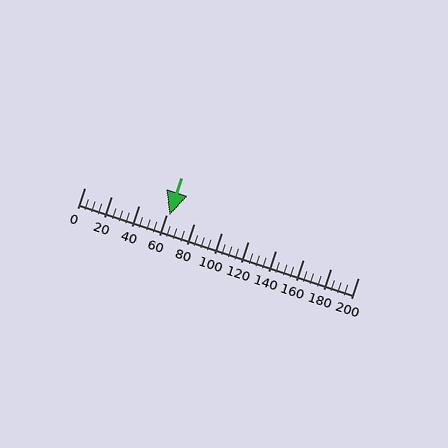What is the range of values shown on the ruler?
The ruler shows values from 0 to 200.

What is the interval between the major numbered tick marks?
The major tick marks are spaced 20 units apart.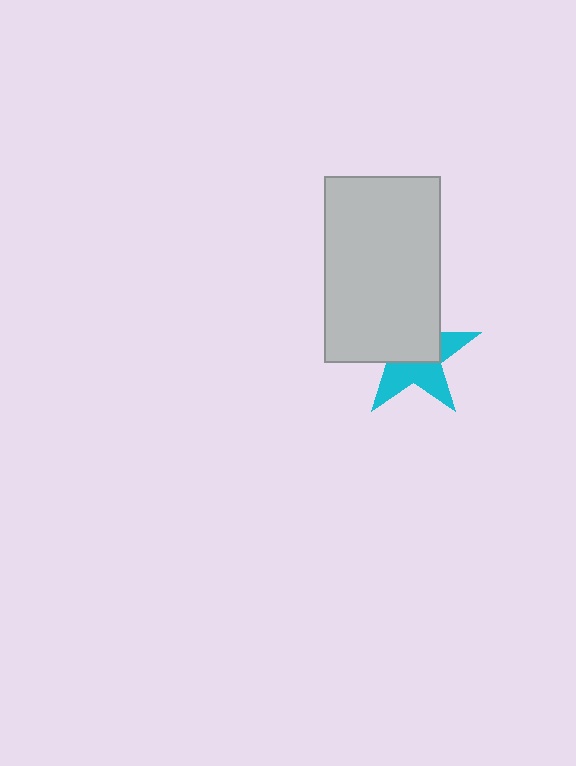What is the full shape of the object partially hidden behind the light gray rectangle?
The partially hidden object is a cyan star.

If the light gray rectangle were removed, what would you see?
You would see the complete cyan star.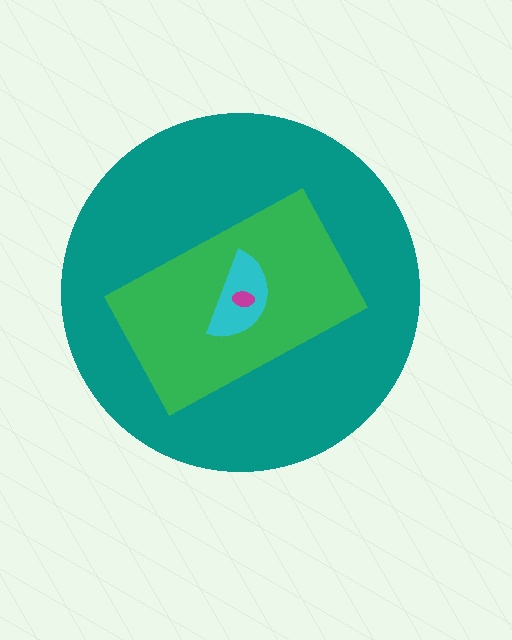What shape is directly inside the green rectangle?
The cyan semicircle.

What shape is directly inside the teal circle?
The green rectangle.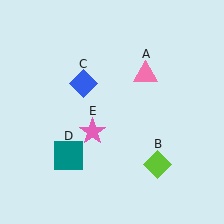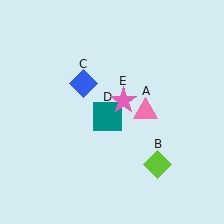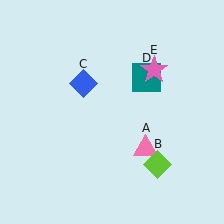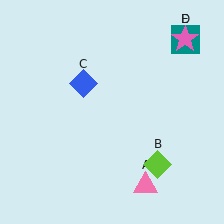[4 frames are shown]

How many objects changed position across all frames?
3 objects changed position: pink triangle (object A), teal square (object D), pink star (object E).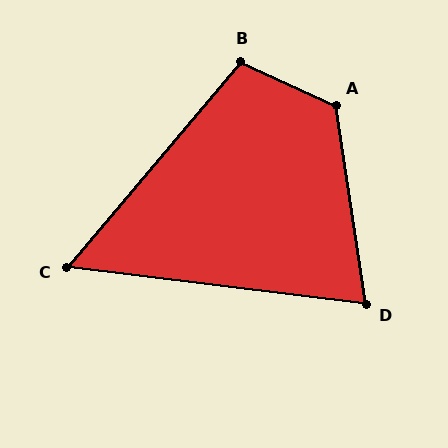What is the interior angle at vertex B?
Approximately 106 degrees (obtuse).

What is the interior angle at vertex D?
Approximately 74 degrees (acute).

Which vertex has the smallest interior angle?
C, at approximately 57 degrees.